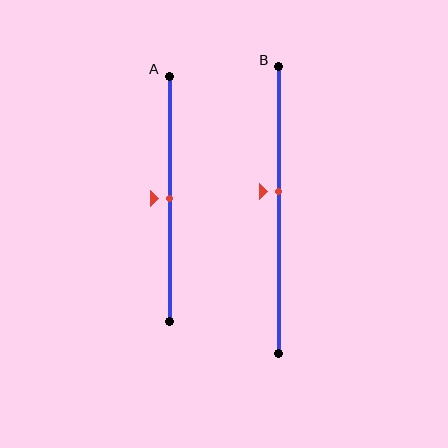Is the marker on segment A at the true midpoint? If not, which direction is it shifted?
Yes, the marker on segment A is at the true midpoint.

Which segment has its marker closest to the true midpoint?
Segment A has its marker closest to the true midpoint.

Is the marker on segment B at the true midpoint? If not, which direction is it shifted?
No, the marker on segment B is shifted upward by about 6% of the segment length.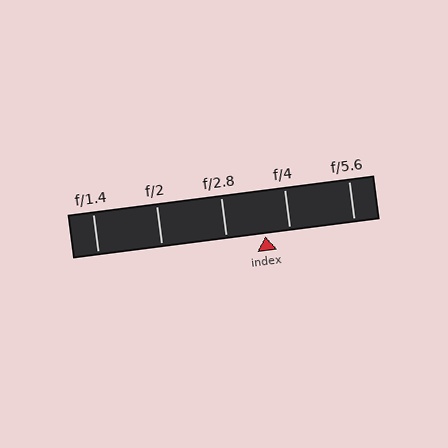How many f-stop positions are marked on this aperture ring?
There are 5 f-stop positions marked.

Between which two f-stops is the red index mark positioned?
The index mark is between f/2.8 and f/4.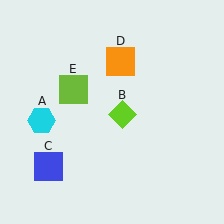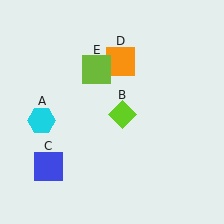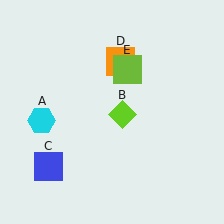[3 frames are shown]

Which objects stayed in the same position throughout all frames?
Cyan hexagon (object A) and lime diamond (object B) and blue square (object C) and orange square (object D) remained stationary.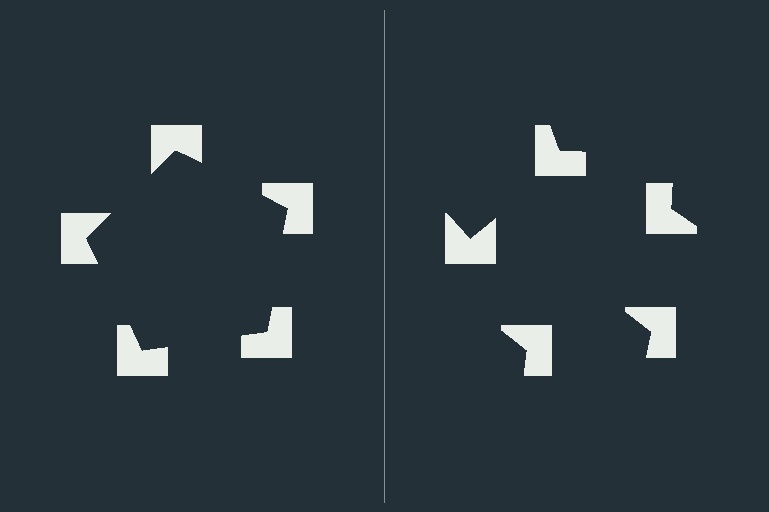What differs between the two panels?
The notched squares are positioned identically on both sides; only the wedge orientations differ. On the left they align to a pentagon; on the right they are misaligned.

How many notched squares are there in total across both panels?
10 — 5 on each side.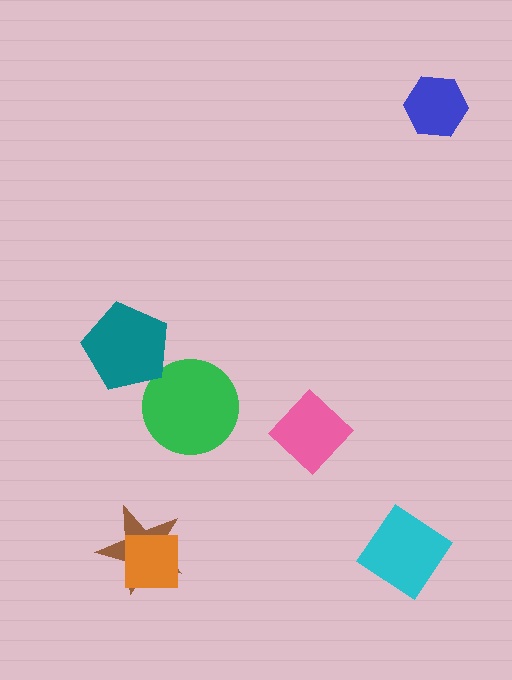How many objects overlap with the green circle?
0 objects overlap with the green circle.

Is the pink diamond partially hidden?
No, no other shape covers it.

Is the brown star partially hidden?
Yes, it is partially covered by another shape.